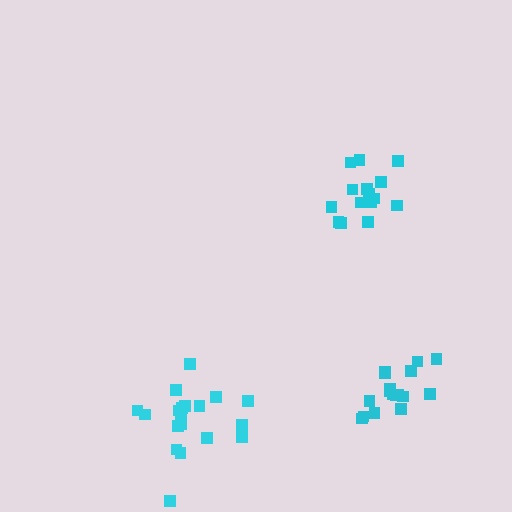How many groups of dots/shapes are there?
There are 3 groups.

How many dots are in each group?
Group 1: 17 dots, Group 2: 15 dots, Group 3: 19 dots (51 total).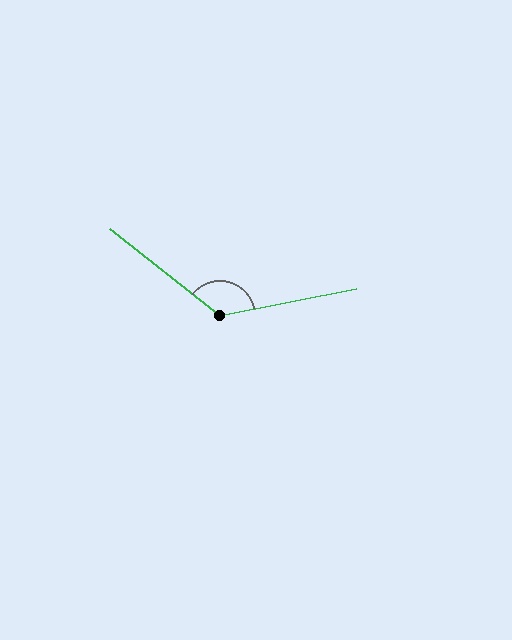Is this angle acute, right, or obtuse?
It is obtuse.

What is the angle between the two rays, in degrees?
Approximately 131 degrees.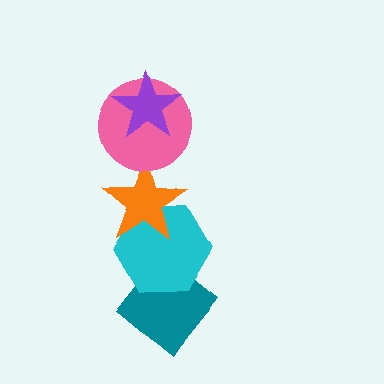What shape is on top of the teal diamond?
The cyan hexagon is on top of the teal diamond.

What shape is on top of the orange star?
The pink circle is on top of the orange star.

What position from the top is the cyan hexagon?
The cyan hexagon is 4th from the top.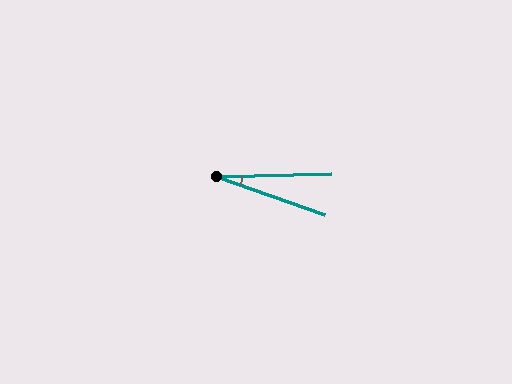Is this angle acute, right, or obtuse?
It is acute.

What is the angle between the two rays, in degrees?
Approximately 21 degrees.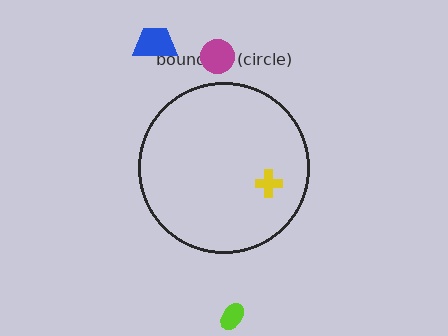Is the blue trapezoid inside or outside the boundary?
Outside.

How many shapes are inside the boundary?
1 inside, 3 outside.